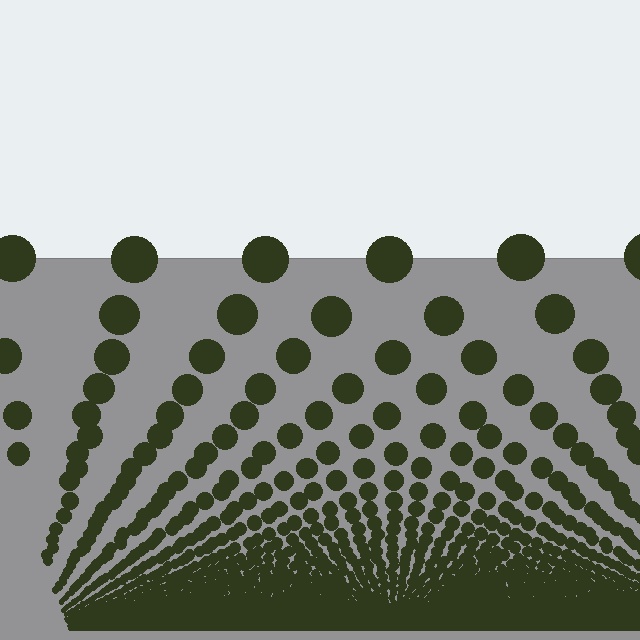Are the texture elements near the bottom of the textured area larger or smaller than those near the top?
Smaller. The gradient is inverted — elements near the bottom are smaller and denser.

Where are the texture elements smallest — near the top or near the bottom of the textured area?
Near the bottom.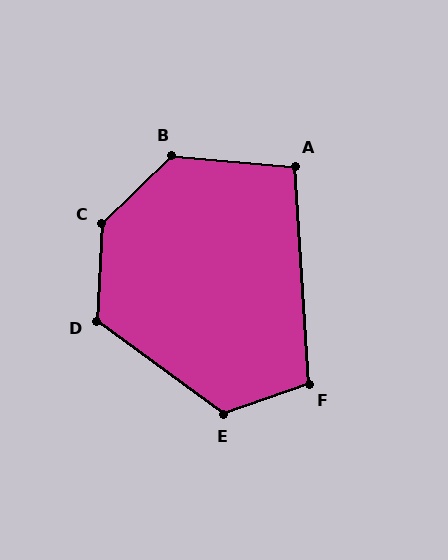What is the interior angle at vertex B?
Approximately 131 degrees (obtuse).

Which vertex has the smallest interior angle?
A, at approximately 98 degrees.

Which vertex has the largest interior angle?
C, at approximately 137 degrees.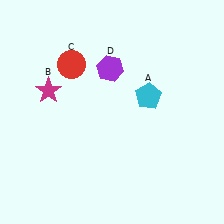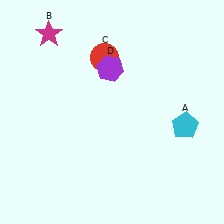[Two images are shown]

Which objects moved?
The objects that moved are: the cyan pentagon (A), the magenta star (B), the red circle (C).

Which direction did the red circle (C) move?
The red circle (C) moved right.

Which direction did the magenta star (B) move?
The magenta star (B) moved up.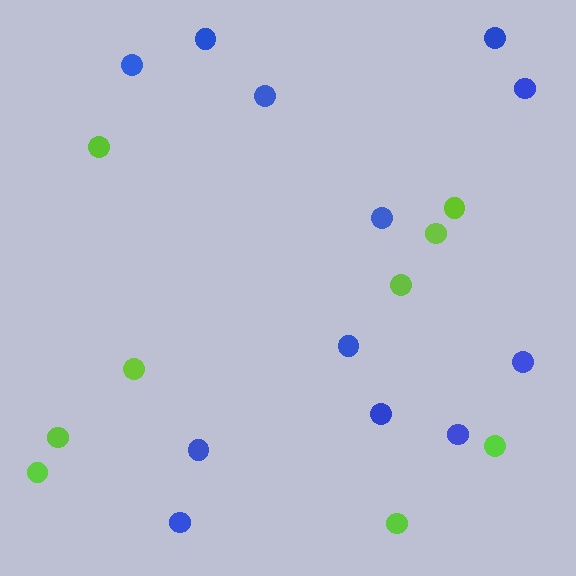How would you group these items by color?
There are 2 groups: one group of lime circles (9) and one group of blue circles (12).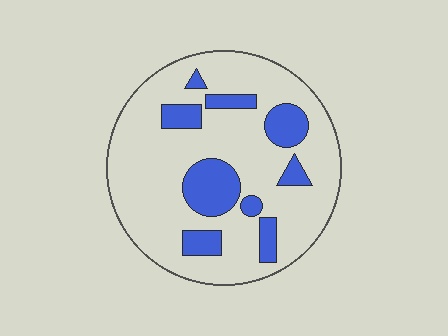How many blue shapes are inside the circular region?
9.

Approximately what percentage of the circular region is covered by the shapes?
Approximately 20%.